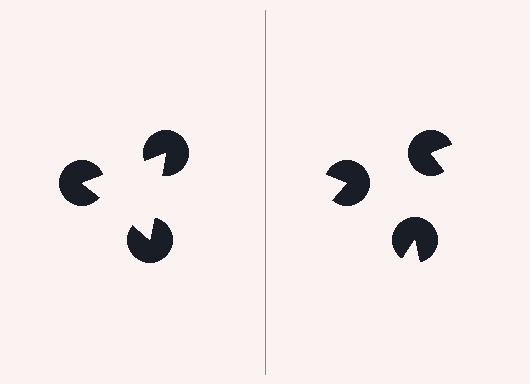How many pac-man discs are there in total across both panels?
6 — 3 on each side.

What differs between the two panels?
The pac-man discs are positioned identically on both sides; only the wedge orientations differ. On the left they align to a triangle; on the right they are misaligned.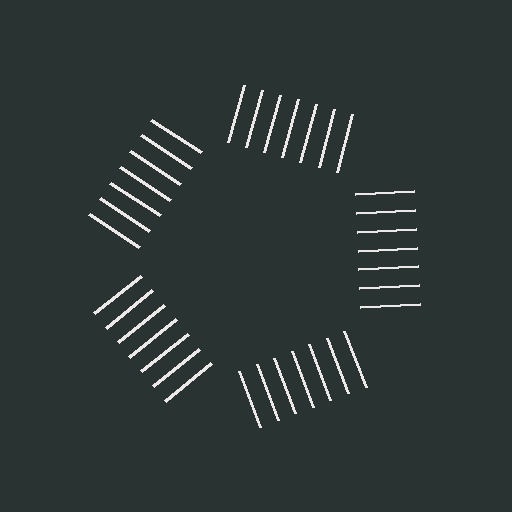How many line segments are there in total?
35 — 7 along each of the 5 edges.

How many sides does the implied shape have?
5 sides — the line-ends trace a pentagon.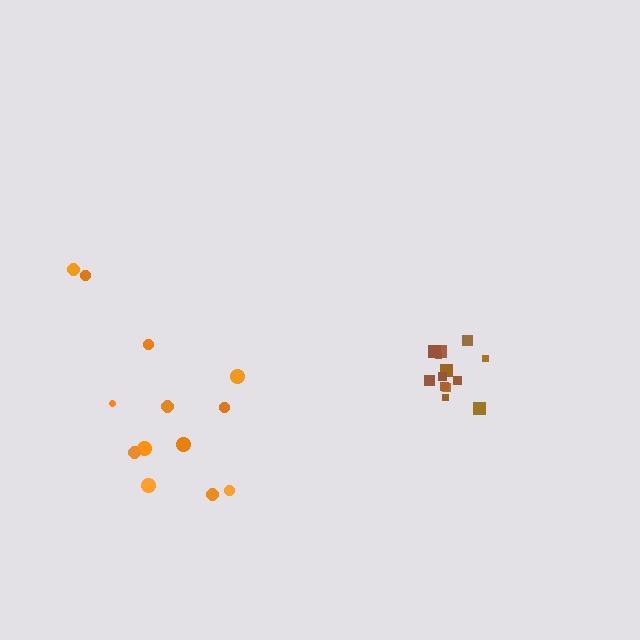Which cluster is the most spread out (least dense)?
Orange.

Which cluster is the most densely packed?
Brown.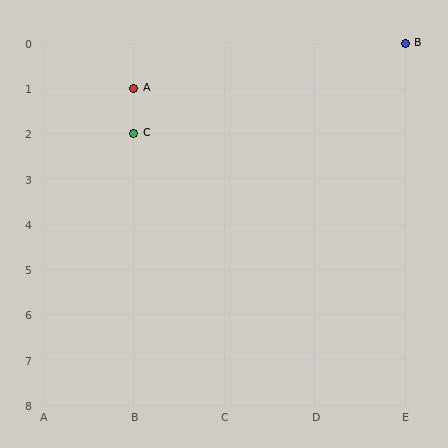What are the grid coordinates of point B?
Point B is at grid coordinates (E, 0).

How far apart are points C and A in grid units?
Points C and A are 1 row apart.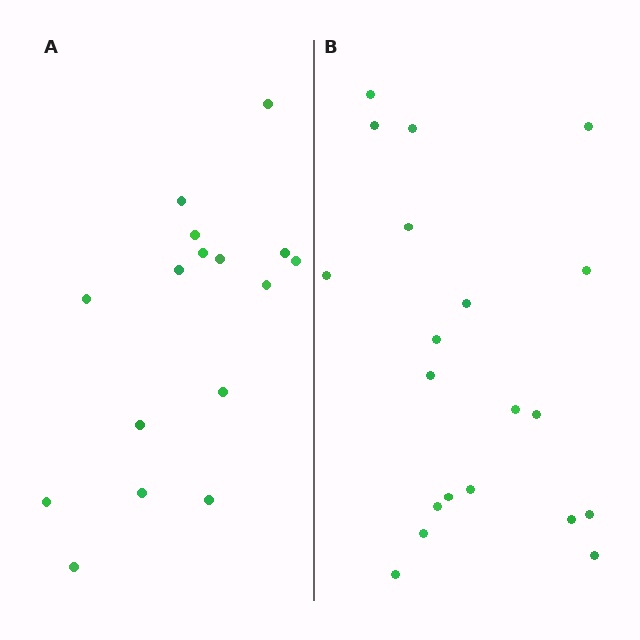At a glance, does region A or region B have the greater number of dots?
Region B (the right region) has more dots.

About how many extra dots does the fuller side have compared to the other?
Region B has about 4 more dots than region A.